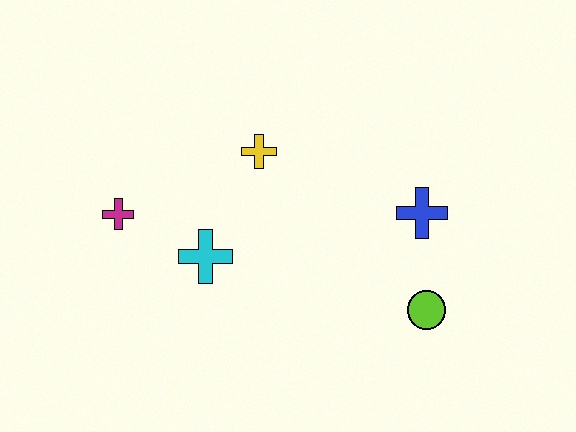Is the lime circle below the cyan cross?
Yes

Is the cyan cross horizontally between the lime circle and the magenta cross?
Yes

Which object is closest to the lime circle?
The blue cross is closest to the lime circle.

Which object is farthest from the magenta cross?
The lime circle is farthest from the magenta cross.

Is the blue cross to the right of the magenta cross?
Yes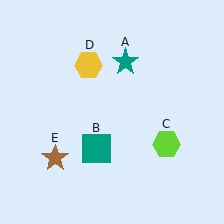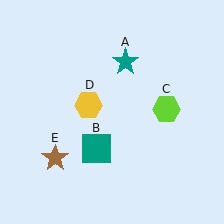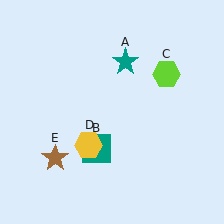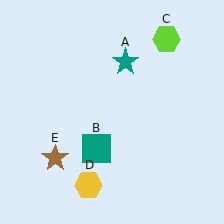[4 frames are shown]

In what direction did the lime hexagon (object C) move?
The lime hexagon (object C) moved up.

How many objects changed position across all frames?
2 objects changed position: lime hexagon (object C), yellow hexagon (object D).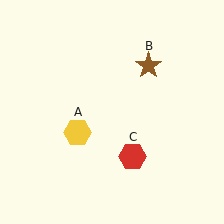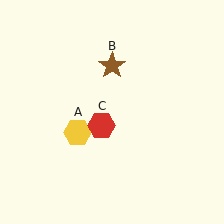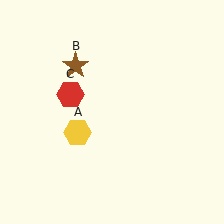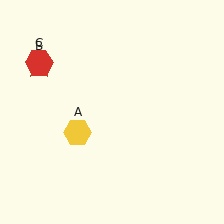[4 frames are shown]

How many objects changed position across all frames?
2 objects changed position: brown star (object B), red hexagon (object C).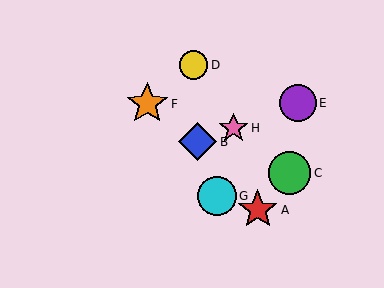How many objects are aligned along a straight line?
3 objects (B, E, H) are aligned along a straight line.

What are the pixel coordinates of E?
Object E is at (298, 103).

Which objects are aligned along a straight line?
Objects B, E, H are aligned along a straight line.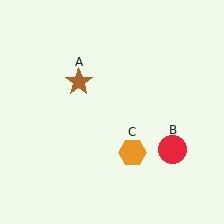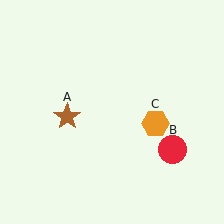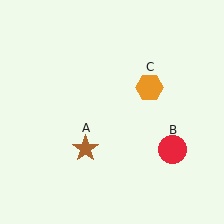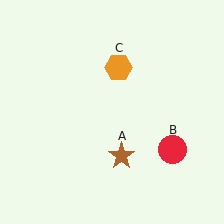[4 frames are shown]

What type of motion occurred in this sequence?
The brown star (object A), orange hexagon (object C) rotated counterclockwise around the center of the scene.